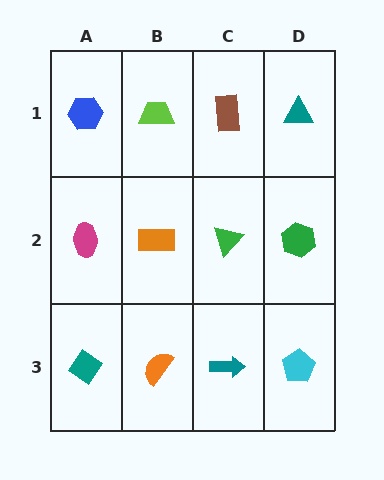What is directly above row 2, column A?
A blue hexagon.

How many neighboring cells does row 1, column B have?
3.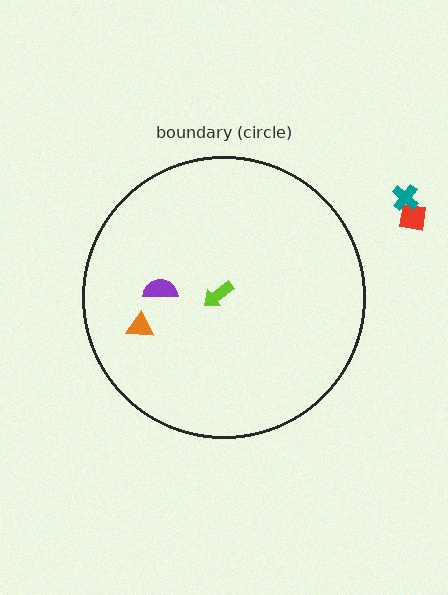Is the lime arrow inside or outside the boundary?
Inside.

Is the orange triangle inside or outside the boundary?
Inside.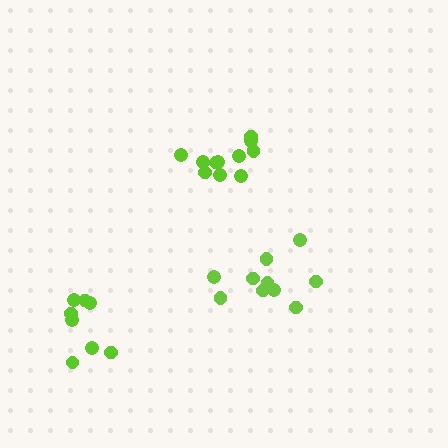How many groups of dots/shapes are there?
There are 3 groups.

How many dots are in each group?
Group 1: 10 dots, Group 2: 11 dots, Group 3: 8 dots (29 total).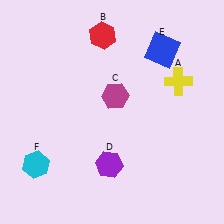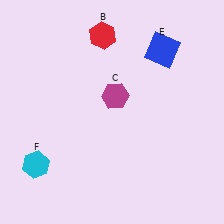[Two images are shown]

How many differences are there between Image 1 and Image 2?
There are 2 differences between the two images.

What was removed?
The purple hexagon (D), the yellow cross (A) were removed in Image 2.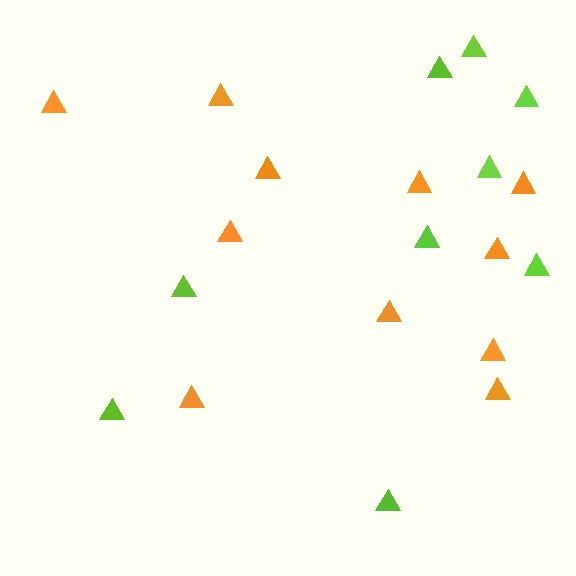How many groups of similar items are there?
There are 2 groups: one group of lime triangles (9) and one group of orange triangles (11).